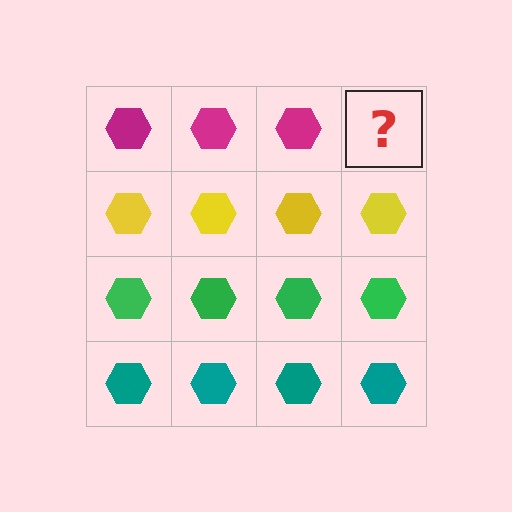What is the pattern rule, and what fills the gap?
The rule is that each row has a consistent color. The gap should be filled with a magenta hexagon.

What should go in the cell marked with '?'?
The missing cell should contain a magenta hexagon.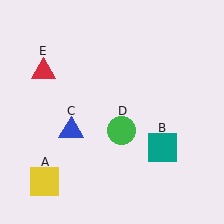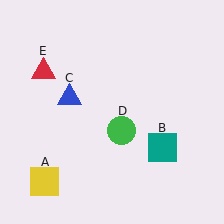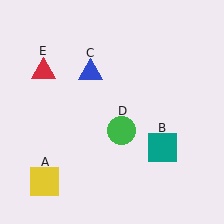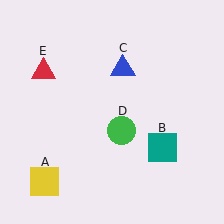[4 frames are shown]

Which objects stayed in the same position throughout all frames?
Yellow square (object A) and teal square (object B) and green circle (object D) and red triangle (object E) remained stationary.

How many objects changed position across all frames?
1 object changed position: blue triangle (object C).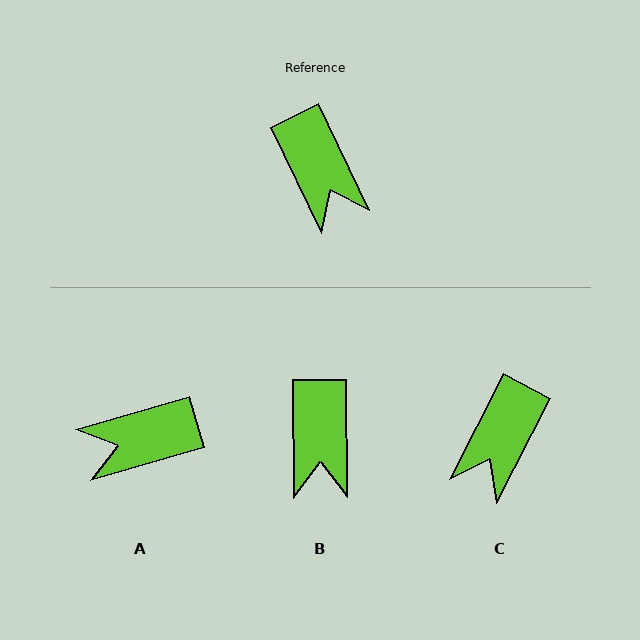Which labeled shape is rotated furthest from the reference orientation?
A, about 100 degrees away.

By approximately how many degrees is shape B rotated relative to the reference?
Approximately 25 degrees clockwise.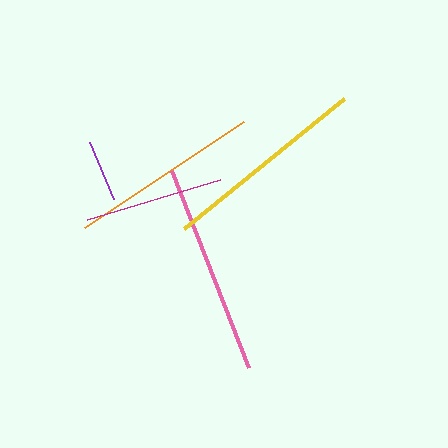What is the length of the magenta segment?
The magenta segment is approximately 139 pixels long.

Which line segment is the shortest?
The purple line is the shortest at approximately 62 pixels.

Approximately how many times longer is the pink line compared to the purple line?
The pink line is approximately 3.4 times the length of the purple line.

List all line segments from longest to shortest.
From longest to shortest: pink, yellow, orange, magenta, purple.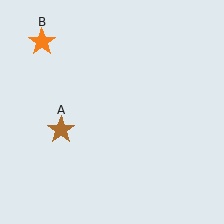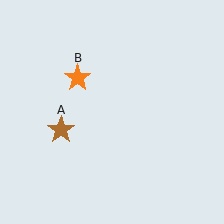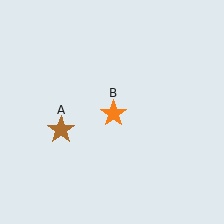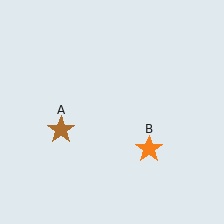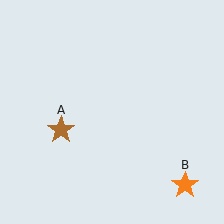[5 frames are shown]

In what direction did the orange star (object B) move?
The orange star (object B) moved down and to the right.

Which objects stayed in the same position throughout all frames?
Brown star (object A) remained stationary.